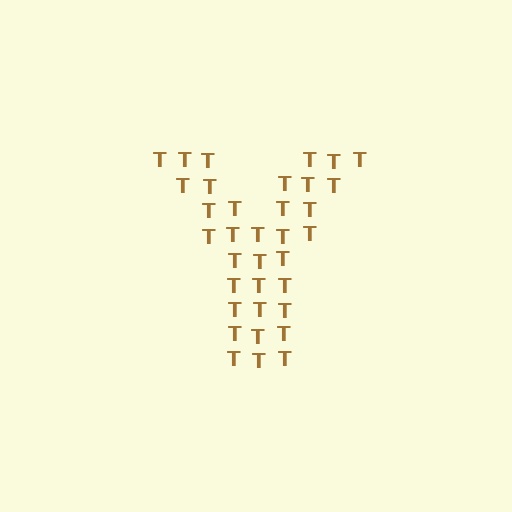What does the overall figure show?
The overall figure shows the letter Y.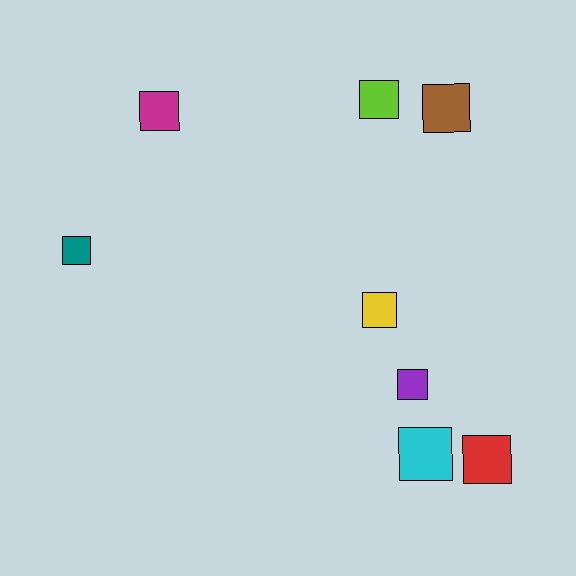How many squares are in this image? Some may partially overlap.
There are 8 squares.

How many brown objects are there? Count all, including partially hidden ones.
There is 1 brown object.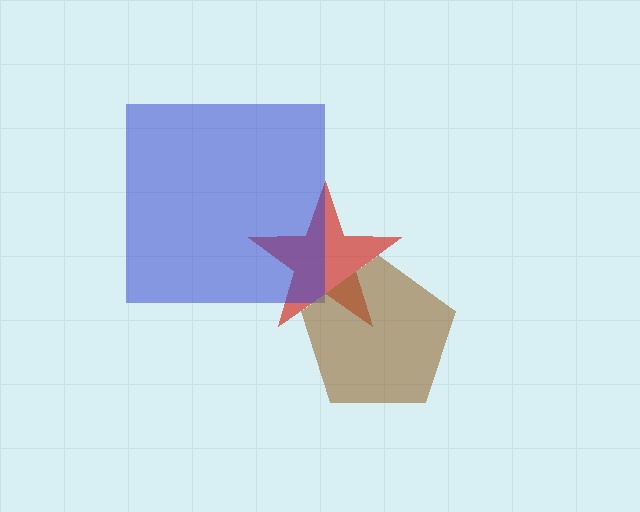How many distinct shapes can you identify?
There are 3 distinct shapes: a red star, a blue square, a brown pentagon.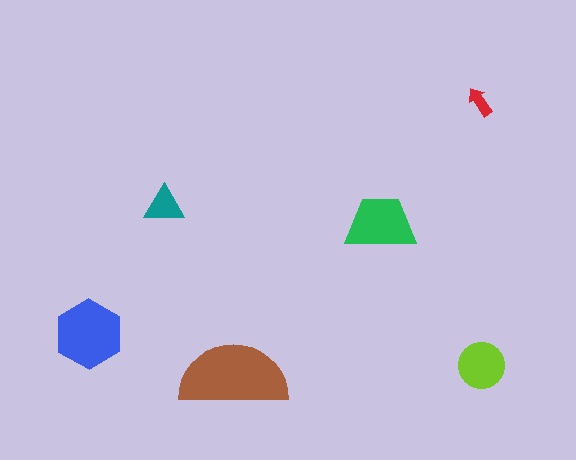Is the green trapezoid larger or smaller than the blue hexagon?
Smaller.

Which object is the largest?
The brown semicircle.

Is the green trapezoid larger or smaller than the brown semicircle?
Smaller.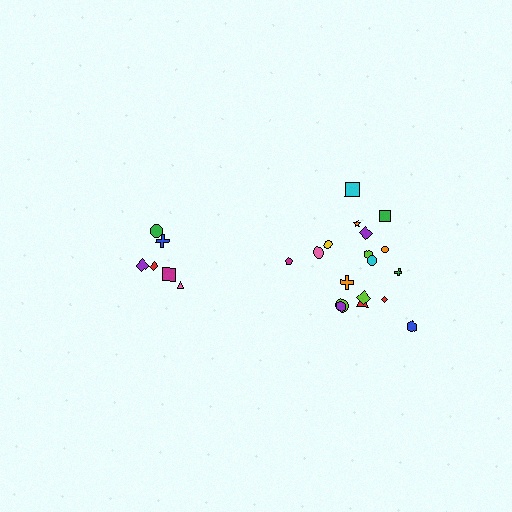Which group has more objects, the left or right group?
The right group.